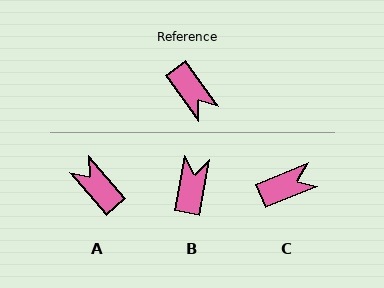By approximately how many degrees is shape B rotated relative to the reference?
Approximately 134 degrees counter-clockwise.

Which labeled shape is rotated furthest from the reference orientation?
A, about 175 degrees away.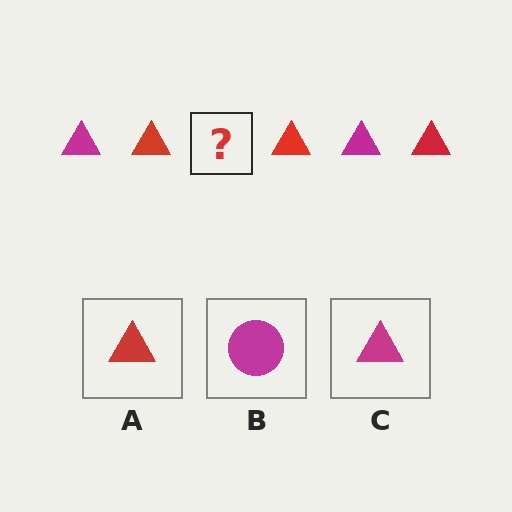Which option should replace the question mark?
Option C.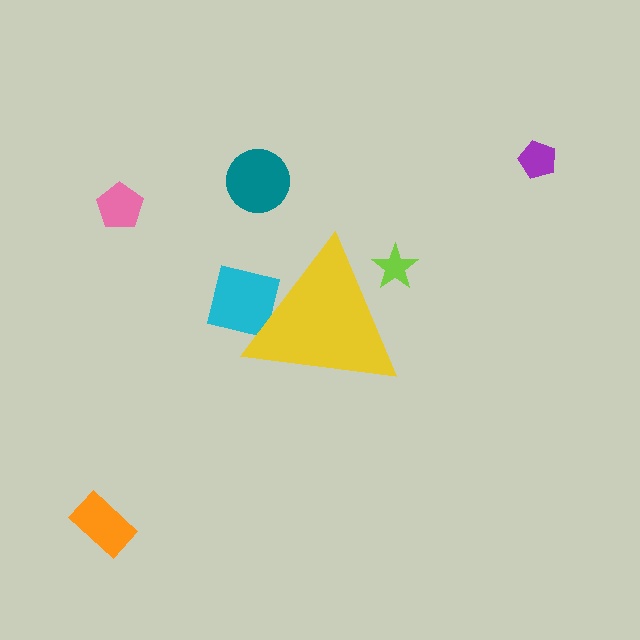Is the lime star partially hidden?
Yes, the lime star is partially hidden behind the yellow triangle.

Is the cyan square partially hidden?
Yes, the cyan square is partially hidden behind the yellow triangle.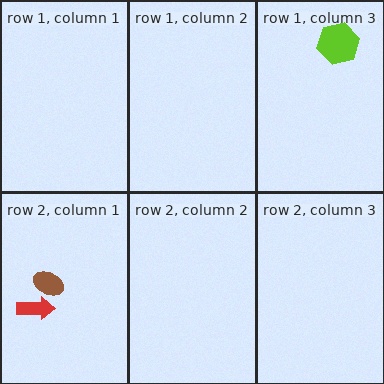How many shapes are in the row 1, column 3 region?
1.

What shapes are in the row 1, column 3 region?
The lime hexagon.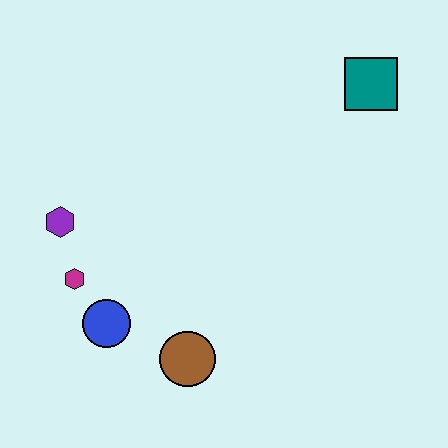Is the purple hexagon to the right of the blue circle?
No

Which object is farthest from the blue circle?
The teal square is farthest from the blue circle.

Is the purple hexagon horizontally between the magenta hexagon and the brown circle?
No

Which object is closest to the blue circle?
The magenta hexagon is closest to the blue circle.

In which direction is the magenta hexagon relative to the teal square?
The magenta hexagon is to the left of the teal square.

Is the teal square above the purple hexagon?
Yes